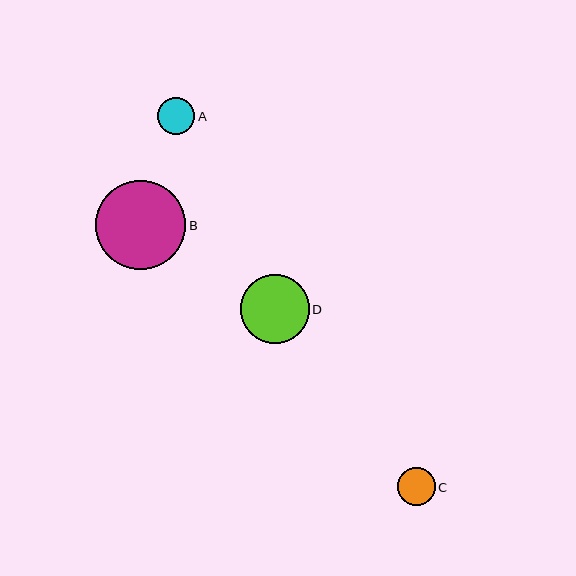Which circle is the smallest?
Circle A is the smallest with a size of approximately 38 pixels.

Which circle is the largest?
Circle B is the largest with a size of approximately 90 pixels.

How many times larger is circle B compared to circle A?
Circle B is approximately 2.4 times the size of circle A.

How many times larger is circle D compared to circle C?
Circle D is approximately 1.8 times the size of circle C.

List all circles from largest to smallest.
From largest to smallest: B, D, C, A.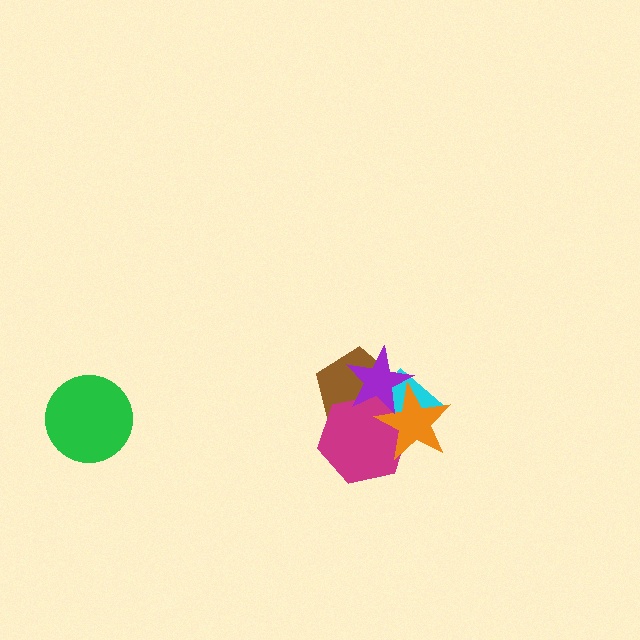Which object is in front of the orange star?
The purple star is in front of the orange star.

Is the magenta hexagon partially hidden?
Yes, it is partially covered by another shape.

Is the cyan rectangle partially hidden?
Yes, it is partially covered by another shape.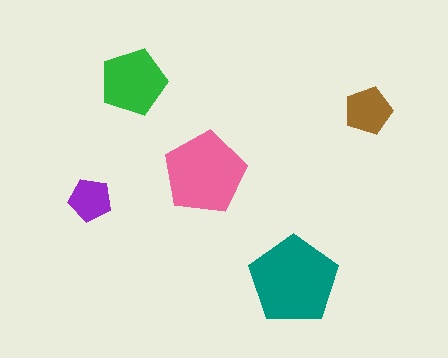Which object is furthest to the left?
The purple pentagon is leftmost.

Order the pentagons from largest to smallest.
the teal one, the pink one, the green one, the brown one, the purple one.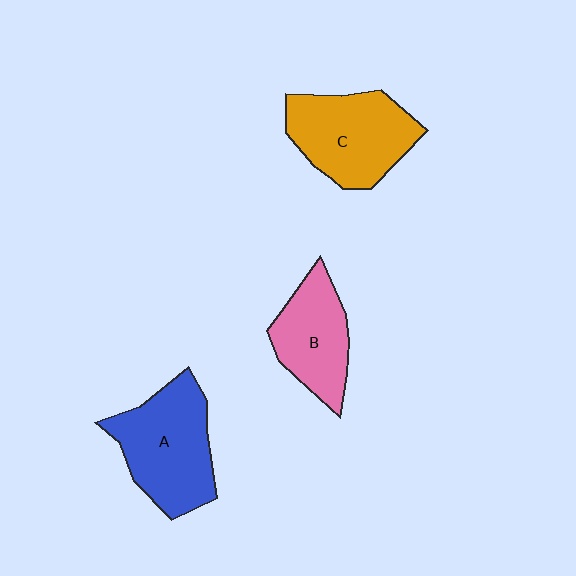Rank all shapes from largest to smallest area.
From largest to smallest: A (blue), C (orange), B (pink).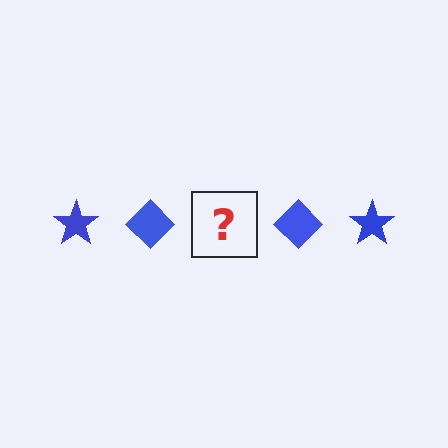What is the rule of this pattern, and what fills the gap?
The rule is that the pattern cycles through star, diamond shapes in blue. The gap should be filled with a blue star.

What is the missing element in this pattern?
The missing element is a blue star.